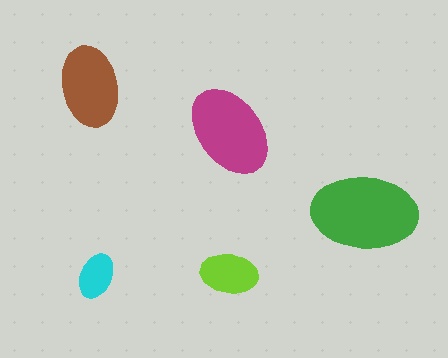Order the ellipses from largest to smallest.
the green one, the magenta one, the brown one, the lime one, the cyan one.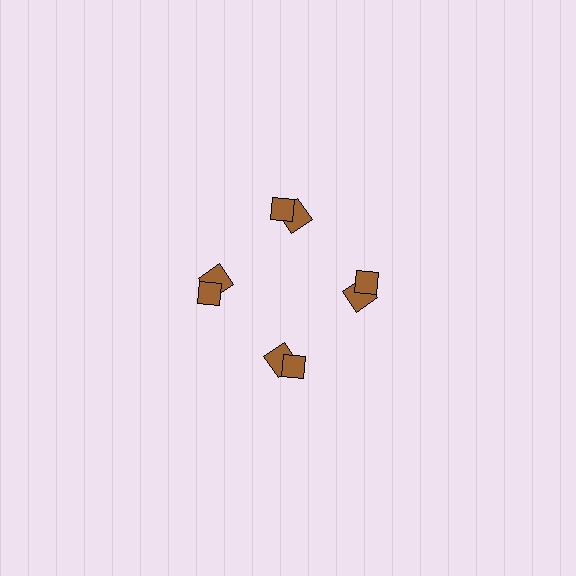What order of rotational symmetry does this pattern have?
This pattern has 4-fold rotational symmetry.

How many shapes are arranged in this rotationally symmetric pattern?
There are 8 shapes, arranged in 4 groups of 2.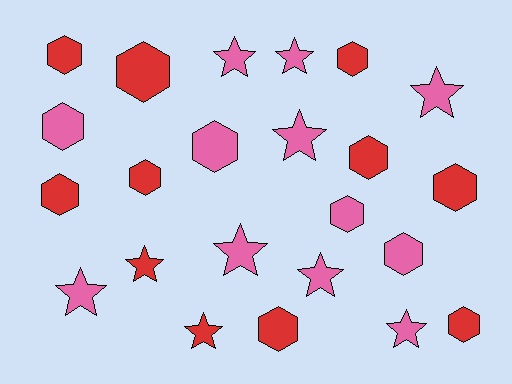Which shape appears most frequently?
Hexagon, with 13 objects.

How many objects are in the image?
There are 23 objects.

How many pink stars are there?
There are 8 pink stars.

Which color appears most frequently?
Pink, with 12 objects.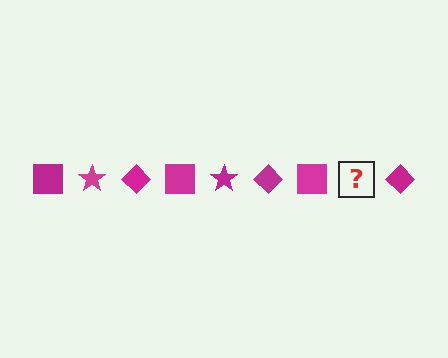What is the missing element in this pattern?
The missing element is a magenta star.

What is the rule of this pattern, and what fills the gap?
The rule is that the pattern cycles through square, star, diamond shapes in magenta. The gap should be filled with a magenta star.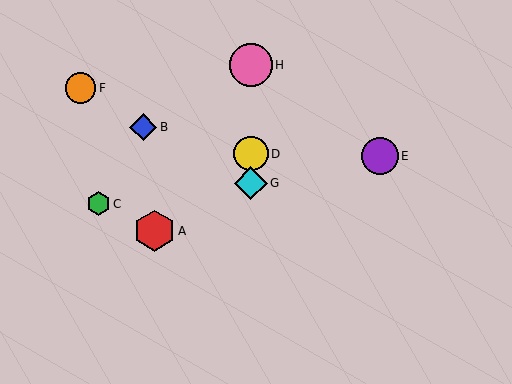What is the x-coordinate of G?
Object G is at x≈251.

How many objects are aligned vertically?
3 objects (D, G, H) are aligned vertically.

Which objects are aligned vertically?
Objects D, G, H are aligned vertically.